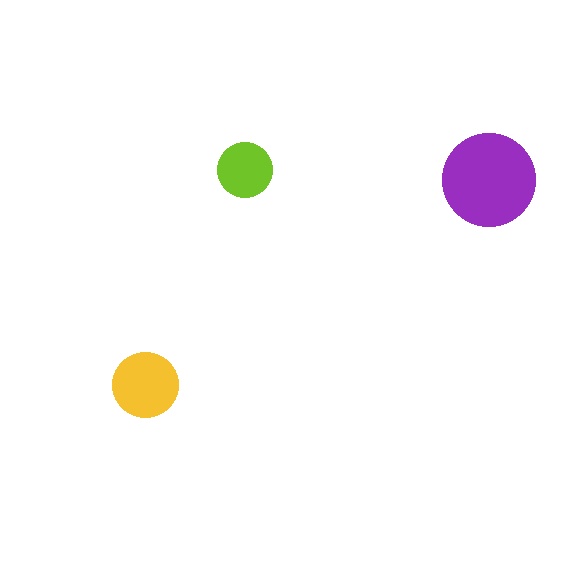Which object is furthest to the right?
The purple circle is rightmost.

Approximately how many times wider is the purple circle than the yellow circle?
About 1.5 times wider.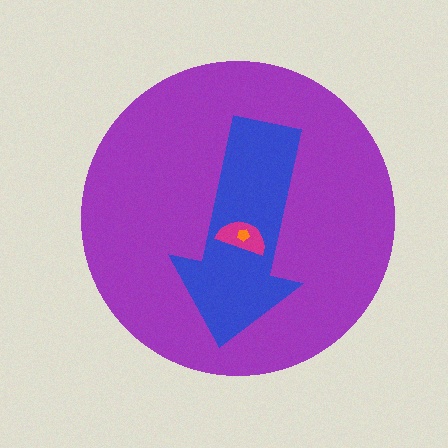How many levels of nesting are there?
4.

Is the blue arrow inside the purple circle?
Yes.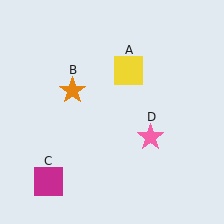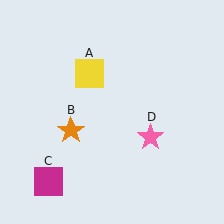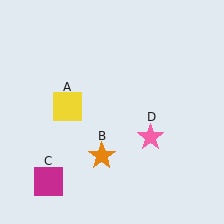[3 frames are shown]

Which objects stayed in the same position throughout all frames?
Magenta square (object C) and pink star (object D) remained stationary.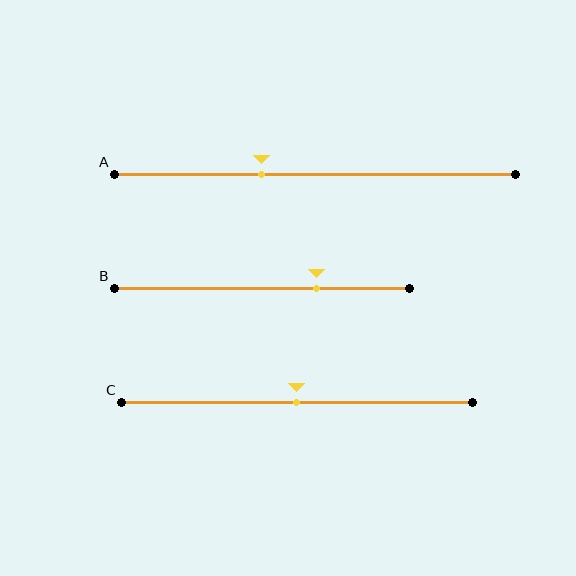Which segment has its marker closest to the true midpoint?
Segment C has its marker closest to the true midpoint.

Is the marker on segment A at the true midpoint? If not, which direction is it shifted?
No, the marker on segment A is shifted to the left by about 13% of the segment length.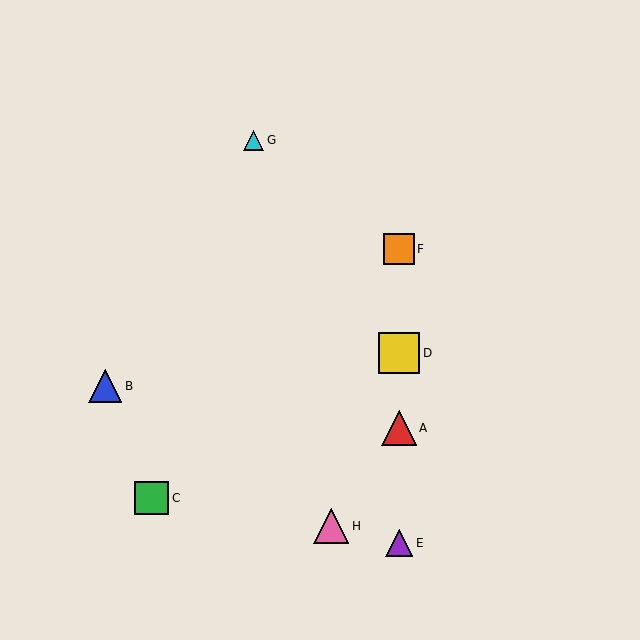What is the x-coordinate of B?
Object B is at x≈105.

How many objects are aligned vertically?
4 objects (A, D, E, F) are aligned vertically.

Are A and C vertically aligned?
No, A is at x≈399 and C is at x≈152.